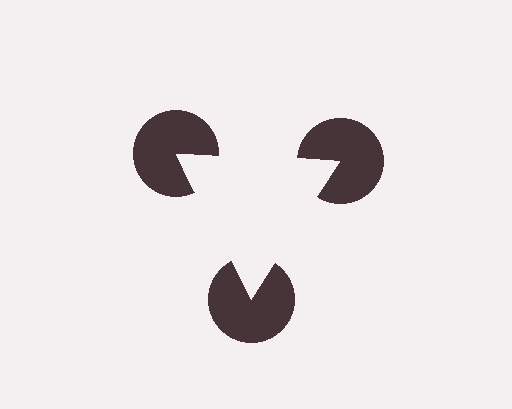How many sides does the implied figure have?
3 sides.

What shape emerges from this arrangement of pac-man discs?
An illusory triangle — its edges are inferred from the aligned wedge cuts in the pac-man discs, not physically drawn.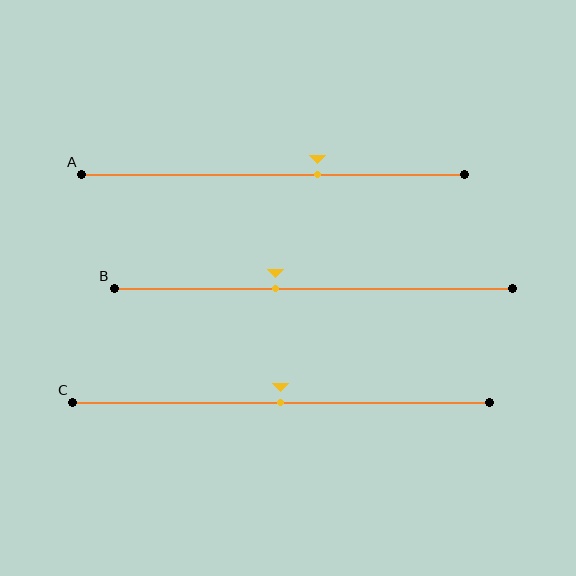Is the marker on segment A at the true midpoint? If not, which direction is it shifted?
No, the marker on segment A is shifted to the right by about 12% of the segment length.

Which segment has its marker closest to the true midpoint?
Segment C has its marker closest to the true midpoint.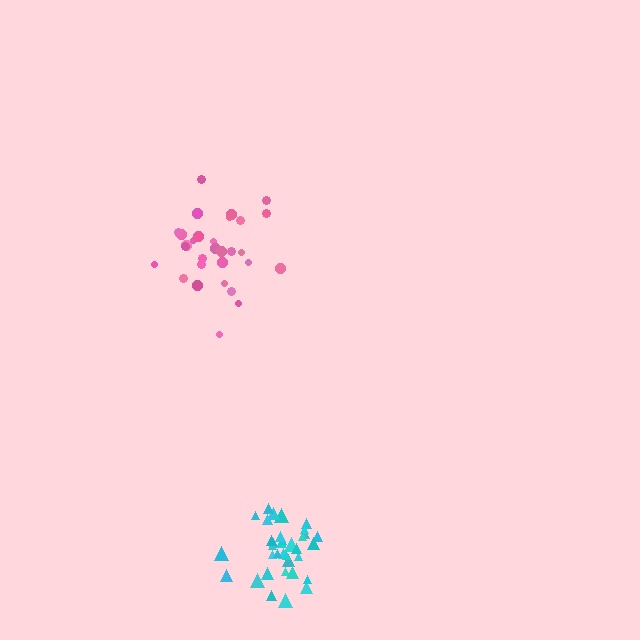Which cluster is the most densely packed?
Cyan.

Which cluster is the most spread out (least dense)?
Pink.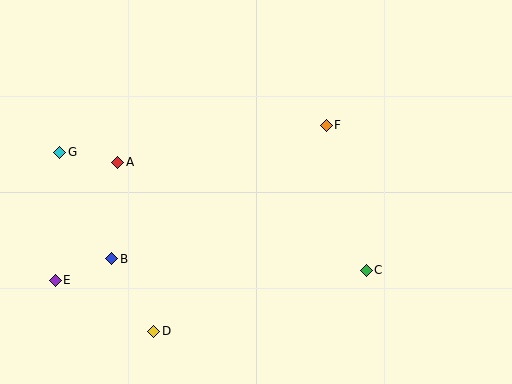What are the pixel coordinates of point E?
Point E is at (55, 280).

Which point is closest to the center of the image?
Point F at (326, 125) is closest to the center.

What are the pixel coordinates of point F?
Point F is at (326, 125).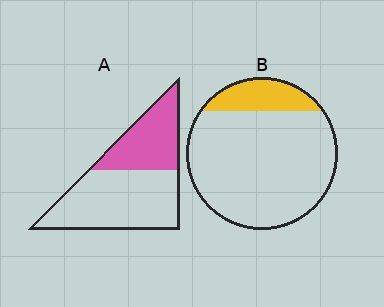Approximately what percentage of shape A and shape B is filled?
A is approximately 35% and B is approximately 15%.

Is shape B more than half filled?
No.